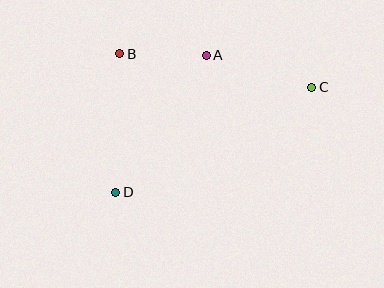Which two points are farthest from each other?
Points C and D are farthest from each other.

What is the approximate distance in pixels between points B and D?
The distance between B and D is approximately 138 pixels.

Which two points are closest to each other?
Points A and B are closest to each other.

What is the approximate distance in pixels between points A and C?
The distance between A and C is approximately 110 pixels.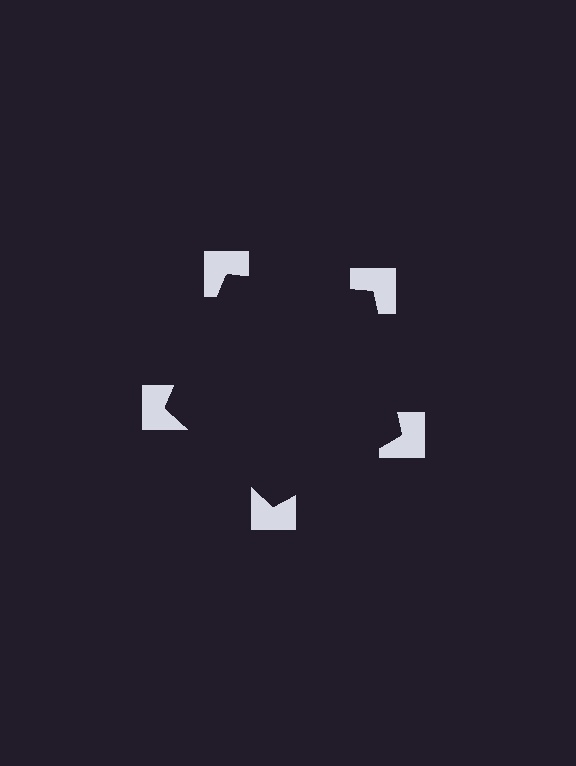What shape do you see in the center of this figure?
An illusory pentagon — its edges are inferred from the aligned wedge cuts in the notched squares, not physically drawn.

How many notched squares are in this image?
There are 5 — one at each vertex of the illusory pentagon.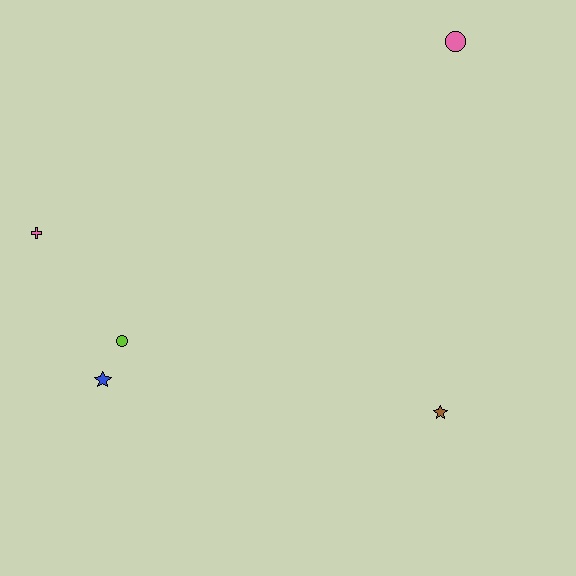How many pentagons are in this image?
There are no pentagons.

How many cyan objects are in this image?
There are no cyan objects.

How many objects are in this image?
There are 5 objects.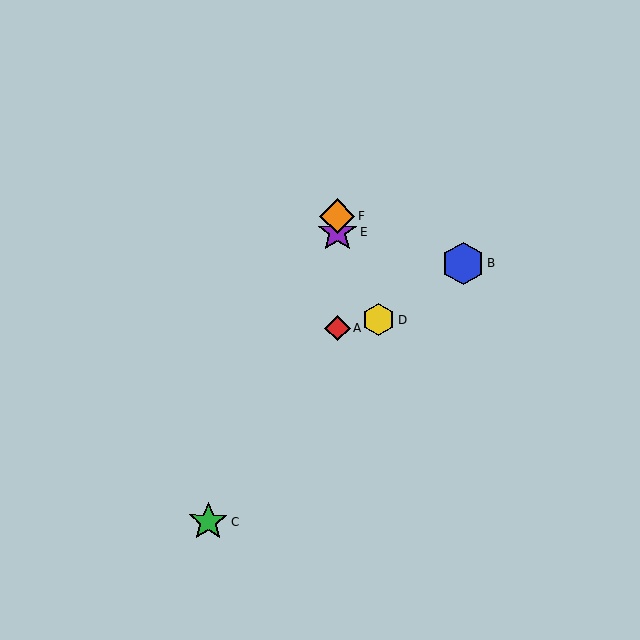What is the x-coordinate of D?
Object D is at x≈378.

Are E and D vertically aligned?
No, E is at x≈338 and D is at x≈378.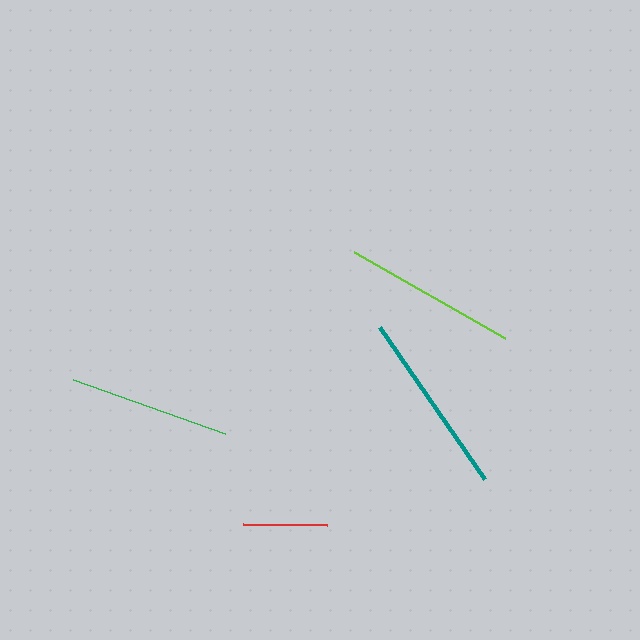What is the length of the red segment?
The red segment is approximately 84 pixels long.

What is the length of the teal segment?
The teal segment is approximately 185 pixels long.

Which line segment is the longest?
The teal line is the longest at approximately 185 pixels.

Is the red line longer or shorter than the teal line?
The teal line is longer than the red line.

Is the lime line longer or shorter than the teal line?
The teal line is longer than the lime line.